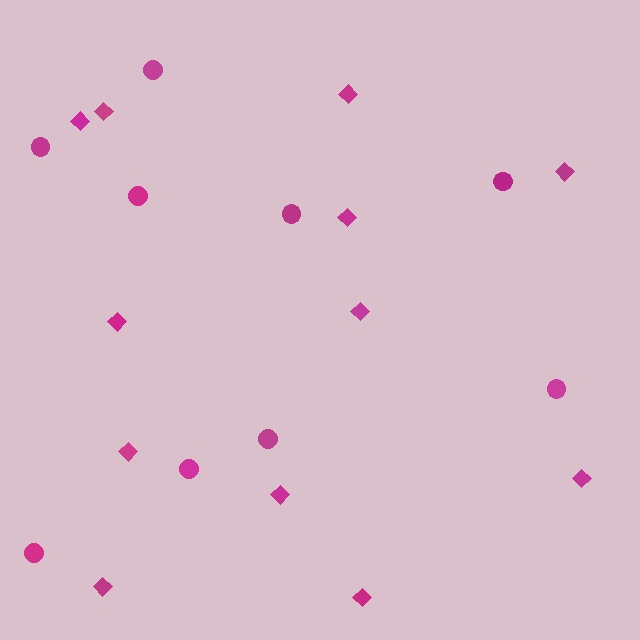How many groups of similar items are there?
There are 2 groups: one group of diamonds (12) and one group of circles (9).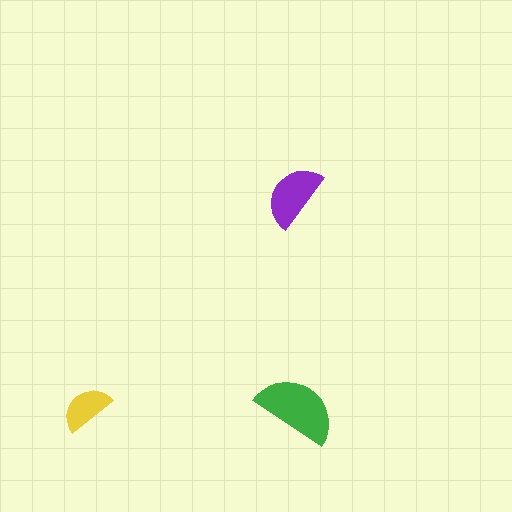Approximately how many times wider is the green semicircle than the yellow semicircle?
About 1.5 times wider.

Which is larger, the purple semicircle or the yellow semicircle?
The purple one.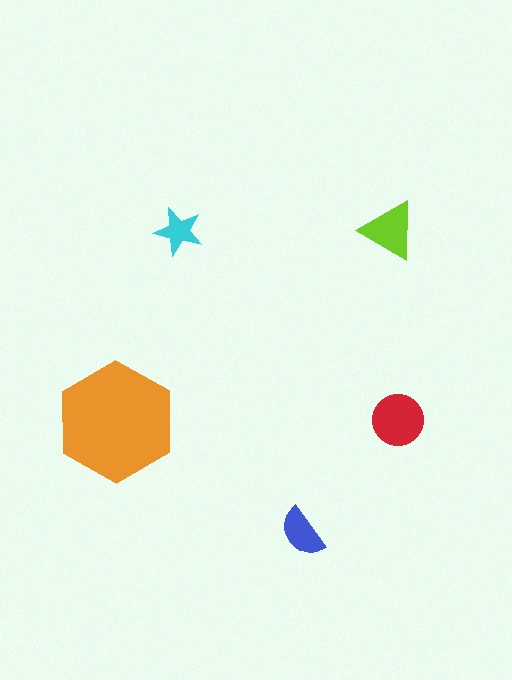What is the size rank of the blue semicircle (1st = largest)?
4th.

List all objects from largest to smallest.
The orange hexagon, the red circle, the lime triangle, the blue semicircle, the cyan star.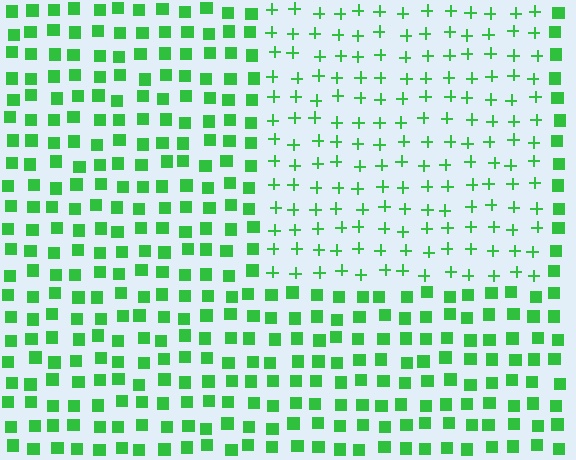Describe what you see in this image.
The image is filled with small green elements arranged in a uniform grid. A rectangle-shaped region contains plus signs, while the surrounding area contains squares. The boundary is defined purely by the change in element shape.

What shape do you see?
I see a rectangle.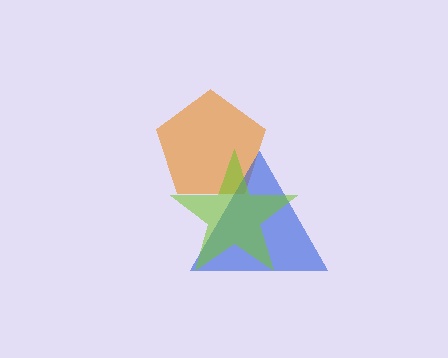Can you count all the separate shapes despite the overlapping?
Yes, there are 3 separate shapes.